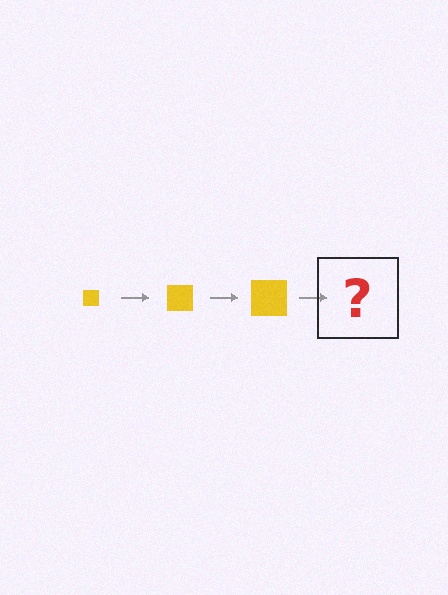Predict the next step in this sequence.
The next step is a yellow square, larger than the previous one.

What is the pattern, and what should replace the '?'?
The pattern is that the square gets progressively larger each step. The '?' should be a yellow square, larger than the previous one.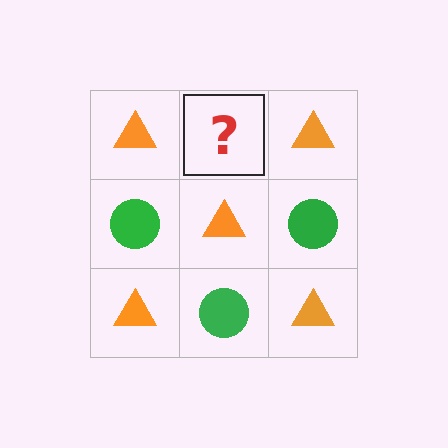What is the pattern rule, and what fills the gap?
The rule is that it alternates orange triangle and green circle in a checkerboard pattern. The gap should be filled with a green circle.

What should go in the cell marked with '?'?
The missing cell should contain a green circle.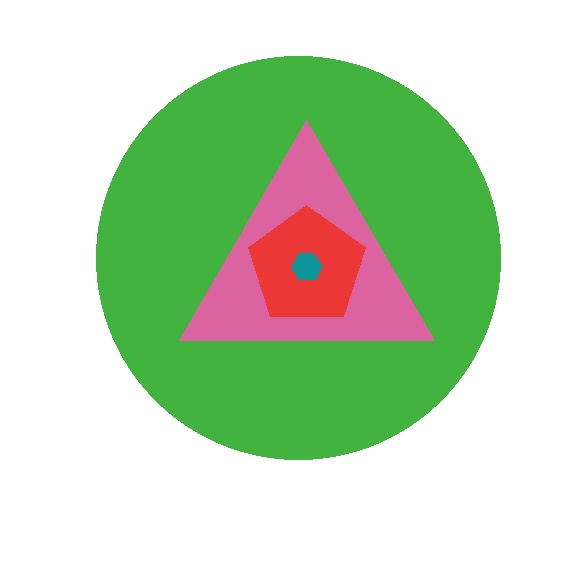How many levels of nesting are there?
4.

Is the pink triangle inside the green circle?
Yes.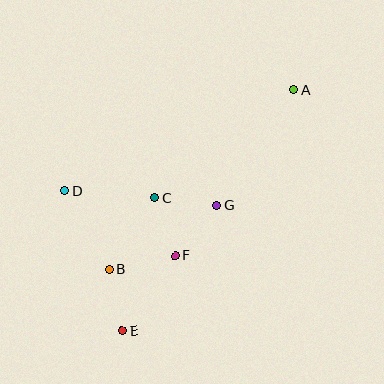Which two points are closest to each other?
Points C and F are closest to each other.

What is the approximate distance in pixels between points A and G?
The distance between A and G is approximately 139 pixels.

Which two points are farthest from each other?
Points A and E are farthest from each other.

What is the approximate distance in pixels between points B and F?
The distance between B and F is approximately 67 pixels.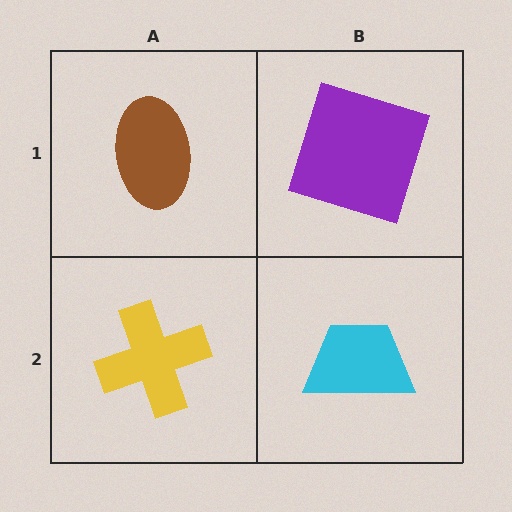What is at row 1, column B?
A purple square.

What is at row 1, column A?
A brown ellipse.